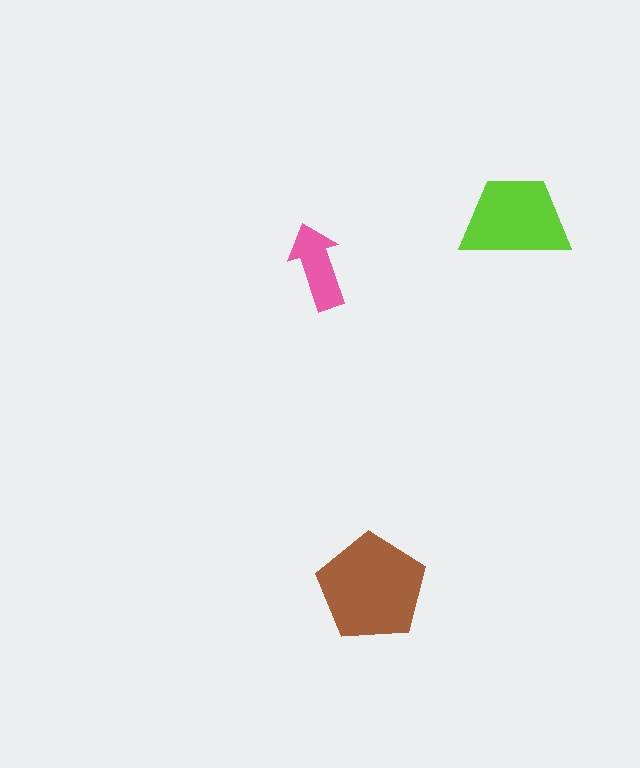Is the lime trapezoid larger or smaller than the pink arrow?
Larger.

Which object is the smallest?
The pink arrow.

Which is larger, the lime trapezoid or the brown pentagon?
The brown pentagon.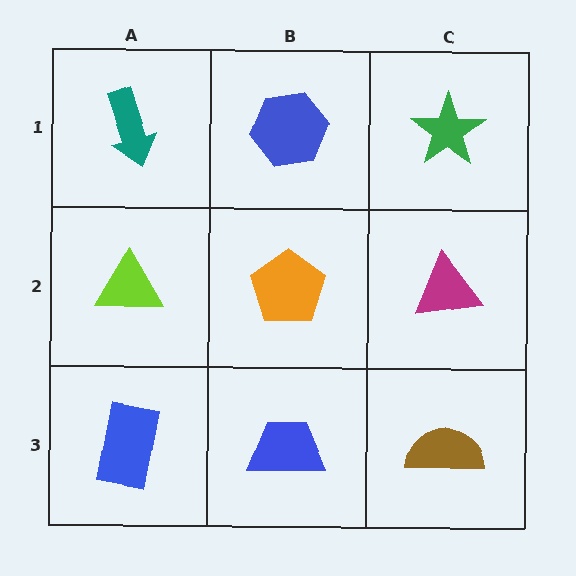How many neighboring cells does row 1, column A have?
2.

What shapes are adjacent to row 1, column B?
An orange pentagon (row 2, column B), a teal arrow (row 1, column A), a green star (row 1, column C).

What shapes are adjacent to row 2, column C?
A green star (row 1, column C), a brown semicircle (row 3, column C), an orange pentagon (row 2, column B).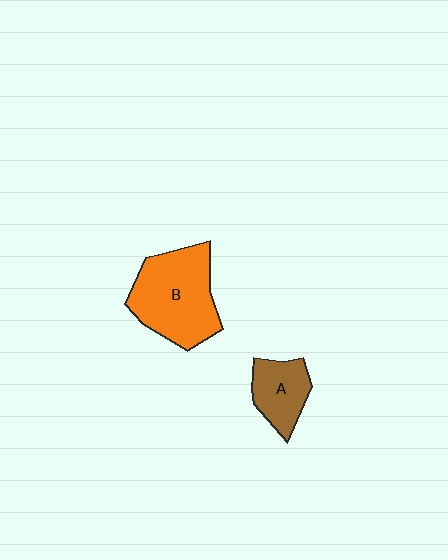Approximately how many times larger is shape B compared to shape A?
Approximately 2.0 times.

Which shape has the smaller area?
Shape A (brown).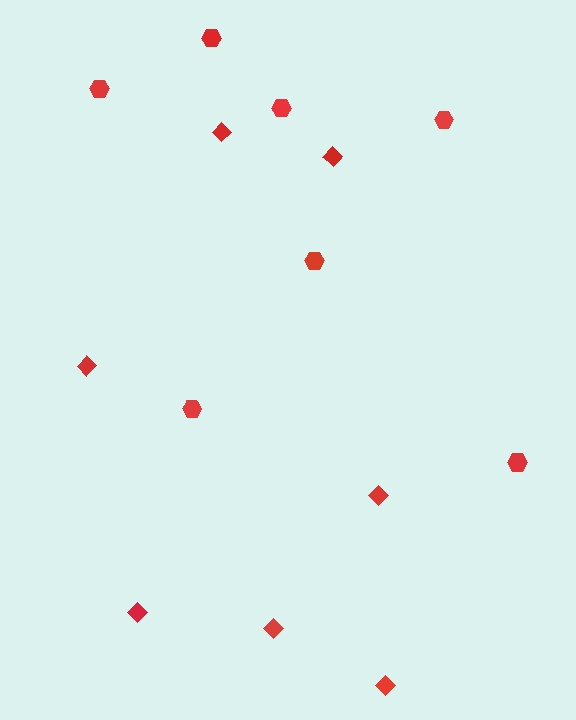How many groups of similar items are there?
There are 2 groups: one group of hexagons (7) and one group of diamonds (7).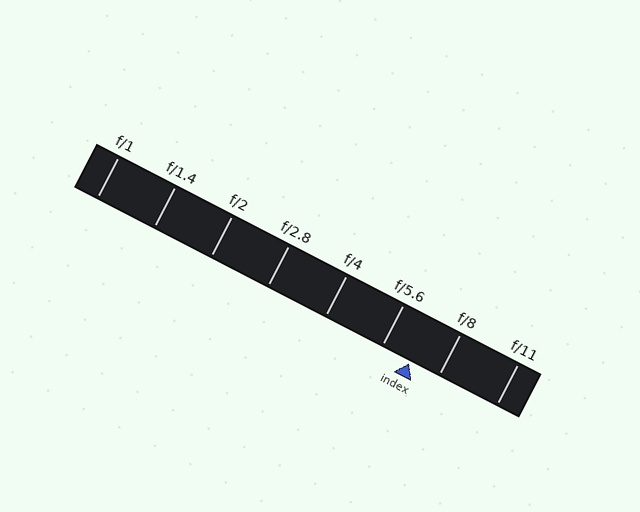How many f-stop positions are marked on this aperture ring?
There are 8 f-stop positions marked.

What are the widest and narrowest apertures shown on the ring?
The widest aperture shown is f/1 and the narrowest is f/11.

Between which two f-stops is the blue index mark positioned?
The index mark is between f/5.6 and f/8.